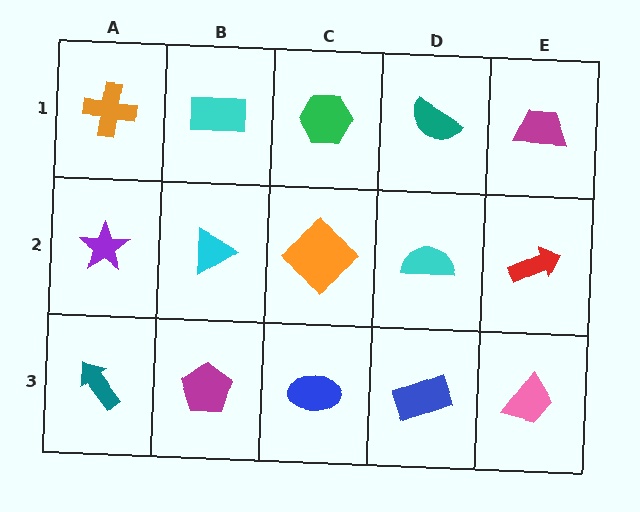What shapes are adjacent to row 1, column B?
A cyan triangle (row 2, column B), an orange cross (row 1, column A), a green hexagon (row 1, column C).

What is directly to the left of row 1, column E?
A teal semicircle.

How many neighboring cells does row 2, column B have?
4.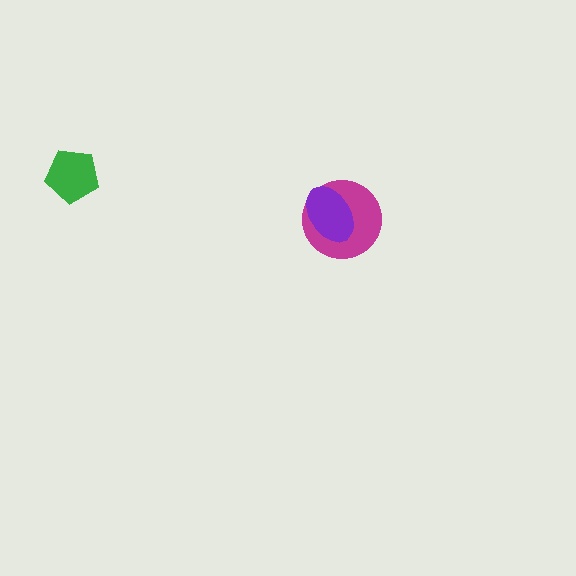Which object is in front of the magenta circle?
The purple ellipse is in front of the magenta circle.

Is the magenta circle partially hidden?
Yes, it is partially covered by another shape.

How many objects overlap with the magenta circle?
1 object overlaps with the magenta circle.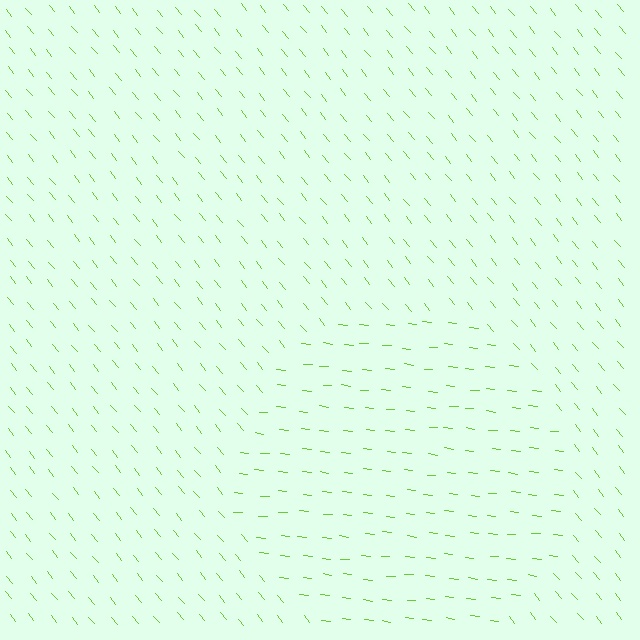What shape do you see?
I see a circle.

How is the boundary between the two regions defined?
The boundary is defined purely by a change in line orientation (approximately 45 degrees difference). All lines are the same color and thickness.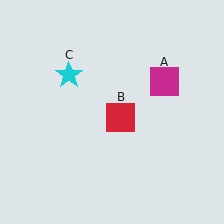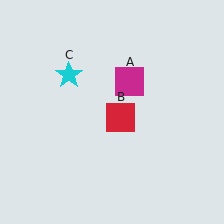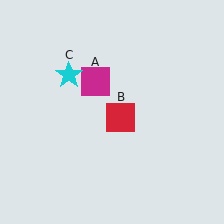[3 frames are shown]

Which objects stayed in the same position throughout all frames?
Red square (object B) and cyan star (object C) remained stationary.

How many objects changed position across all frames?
1 object changed position: magenta square (object A).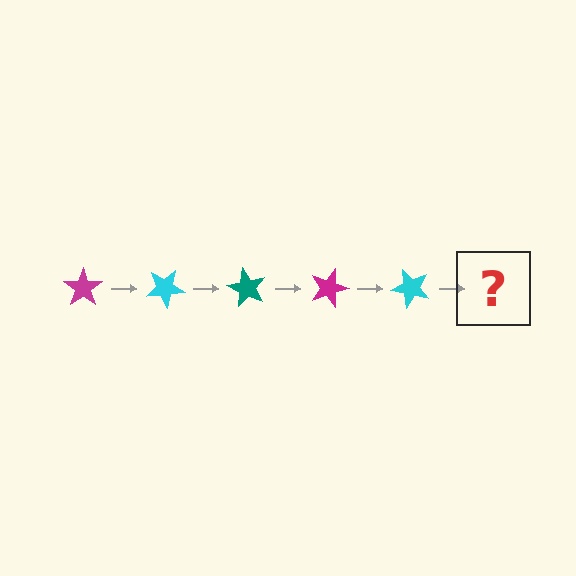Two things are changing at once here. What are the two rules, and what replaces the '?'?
The two rules are that it rotates 30 degrees each step and the color cycles through magenta, cyan, and teal. The '?' should be a teal star, rotated 150 degrees from the start.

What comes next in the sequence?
The next element should be a teal star, rotated 150 degrees from the start.